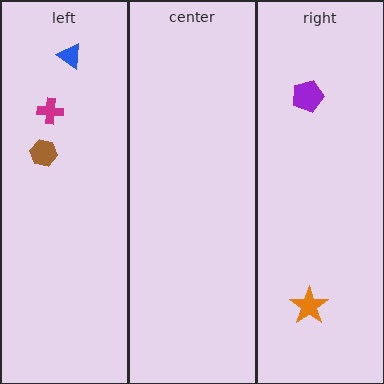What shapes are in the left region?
The blue triangle, the magenta cross, the brown hexagon.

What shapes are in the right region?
The orange star, the purple pentagon.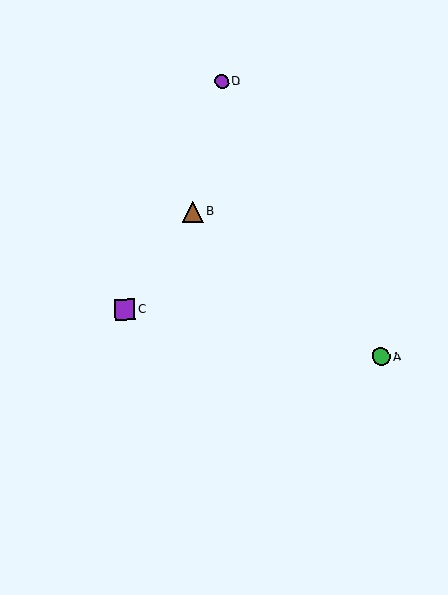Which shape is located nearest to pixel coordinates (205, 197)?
The brown triangle (labeled B) at (193, 212) is nearest to that location.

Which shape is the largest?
The brown triangle (labeled B) is the largest.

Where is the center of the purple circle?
The center of the purple circle is at (222, 81).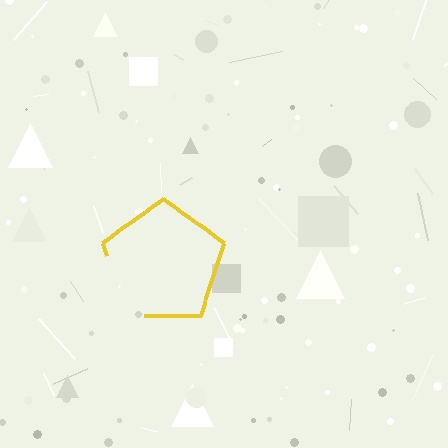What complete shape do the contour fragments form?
The contour fragments form a pentagon.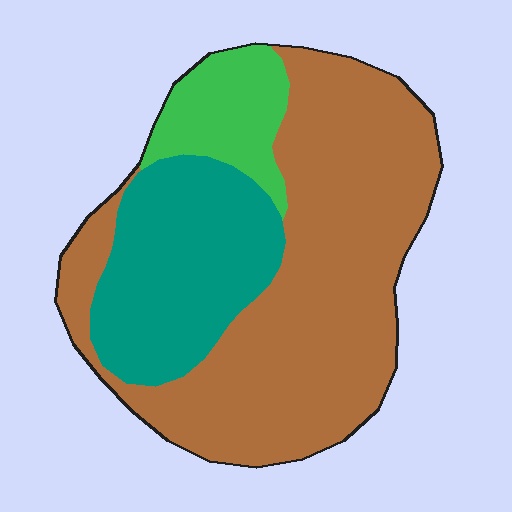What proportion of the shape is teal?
Teal covers around 25% of the shape.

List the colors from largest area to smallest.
From largest to smallest: brown, teal, green.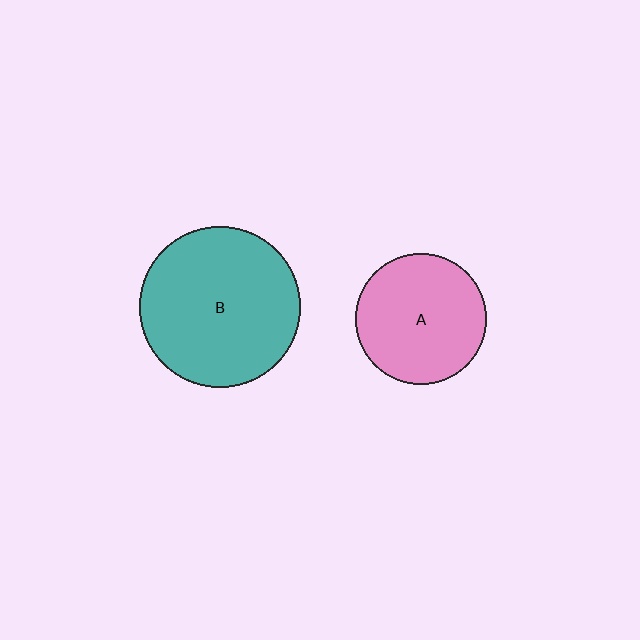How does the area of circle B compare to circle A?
Approximately 1.5 times.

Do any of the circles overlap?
No, none of the circles overlap.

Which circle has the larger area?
Circle B (teal).